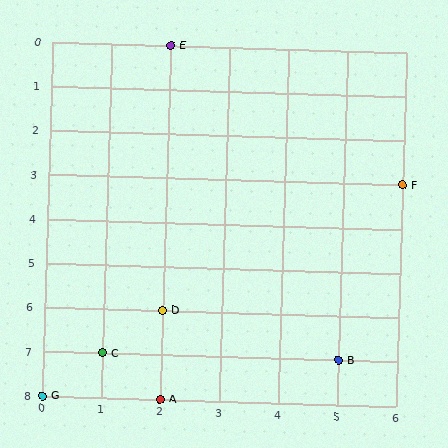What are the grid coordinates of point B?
Point B is at grid coordinates (5, 7).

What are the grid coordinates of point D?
Point D is at grid coordinates (2, 6).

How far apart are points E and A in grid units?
Points E and A are 8 rows apart.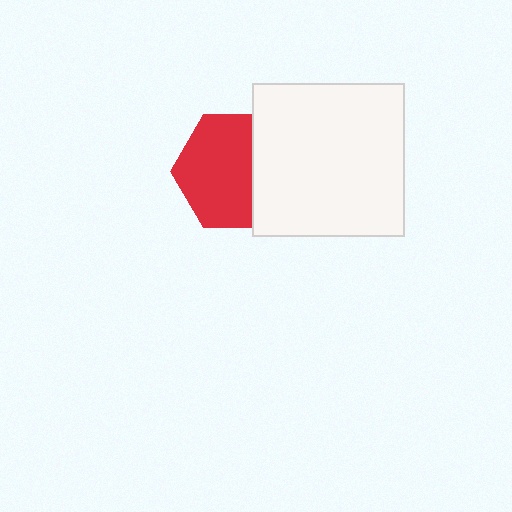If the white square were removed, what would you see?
You would see the complete red hexagon.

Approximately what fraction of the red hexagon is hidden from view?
Roughly 34% of the red hexagon is hidden behind the white square.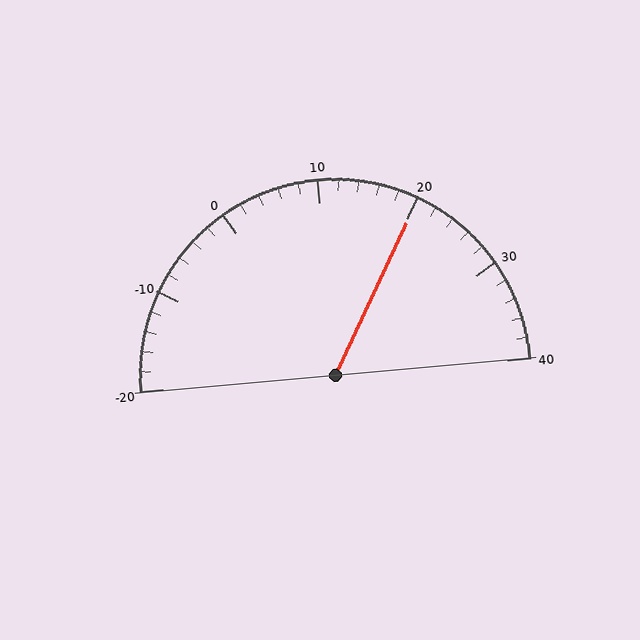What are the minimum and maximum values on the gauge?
The gauge ranges from -20 to 40.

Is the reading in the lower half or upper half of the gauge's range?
The reading is in the upper half of the range (-20 to 40).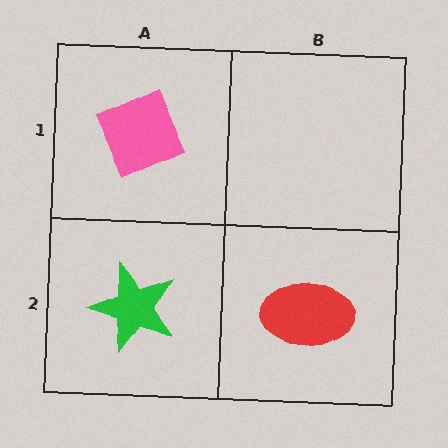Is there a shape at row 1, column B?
No, that cell is empty.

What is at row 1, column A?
A pink diamond.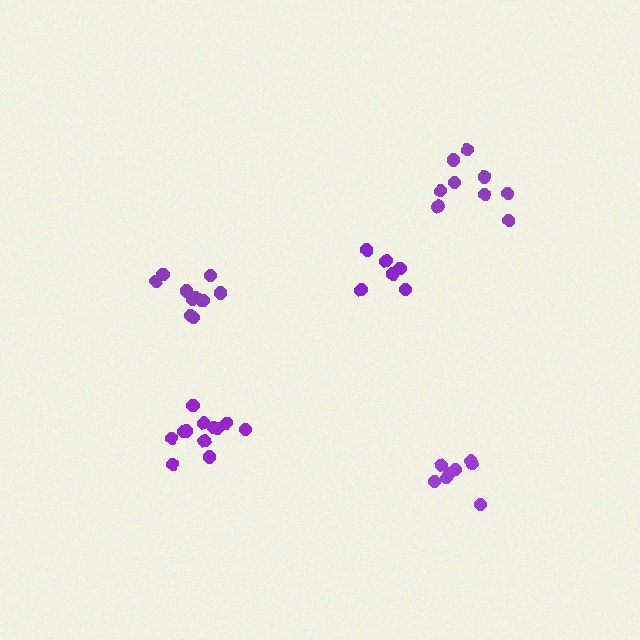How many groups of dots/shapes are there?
There are 5 groups.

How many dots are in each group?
Group 1: 6 dots, Group 2: 8 dots, Group 3: 10 dots, Group 4: 9 dots, Group 5: 12 dots (45 total).